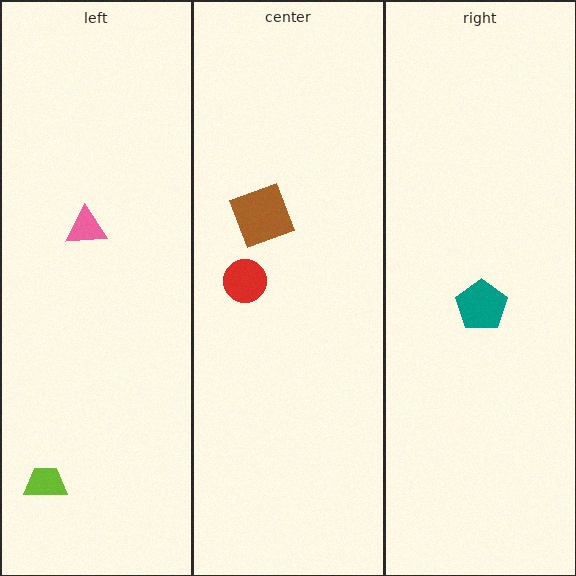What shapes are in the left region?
The lime trapezoid, the pink triangle.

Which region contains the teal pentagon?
The right region.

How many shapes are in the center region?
2.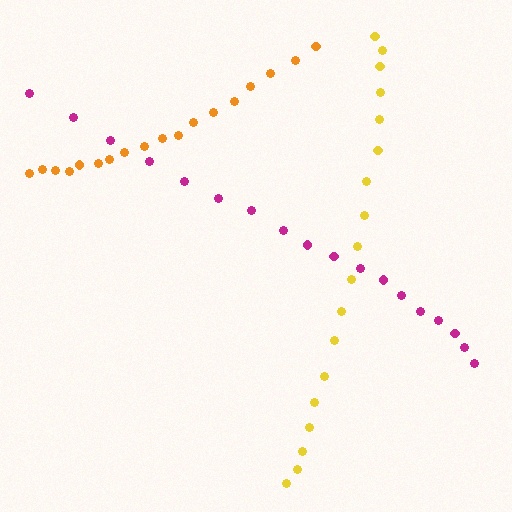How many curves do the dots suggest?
There are 3 distinct paths.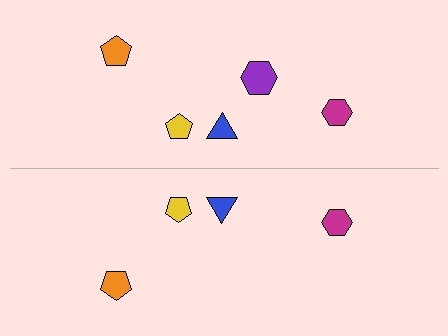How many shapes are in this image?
There are 9 shapes in this image.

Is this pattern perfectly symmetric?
No, the pattern is not perfectly symmetric. A purple hexagon is missing from the bottom side.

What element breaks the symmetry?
A purple hexagon is missing from the bottom side.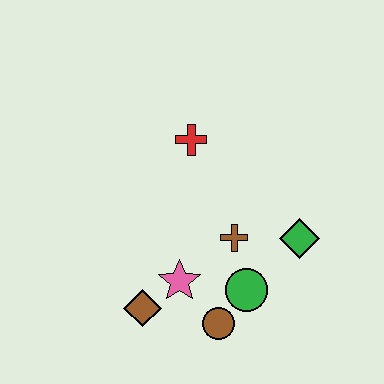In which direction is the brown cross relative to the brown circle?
The brown cross is above the brown circle.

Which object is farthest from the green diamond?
The brown diamond is farthest from the green diamond.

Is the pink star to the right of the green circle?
No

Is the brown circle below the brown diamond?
Yes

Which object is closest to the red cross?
The brown cross is closest to the red cross.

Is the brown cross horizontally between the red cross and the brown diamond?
No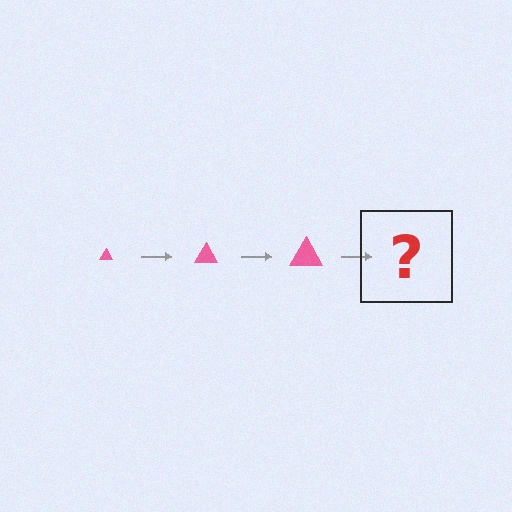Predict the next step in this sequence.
The next step is a pink triangle, larger than the previous one.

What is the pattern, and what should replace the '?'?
The pattern is that the triangle gets progressively larger each step. The '?' should be a pink triangle, larger than the previous one.